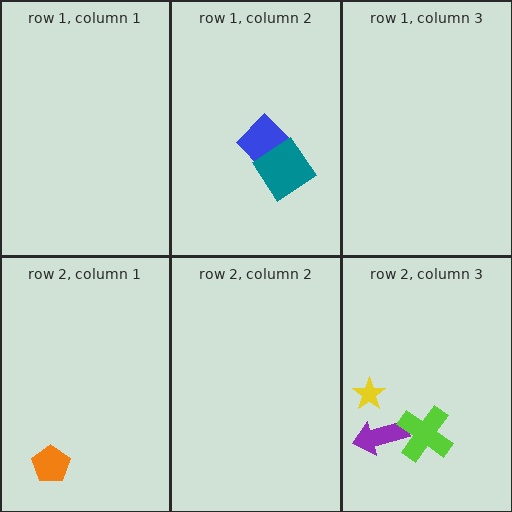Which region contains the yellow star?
The row 2, column 3 region.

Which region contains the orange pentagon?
The row 2, column 1 region.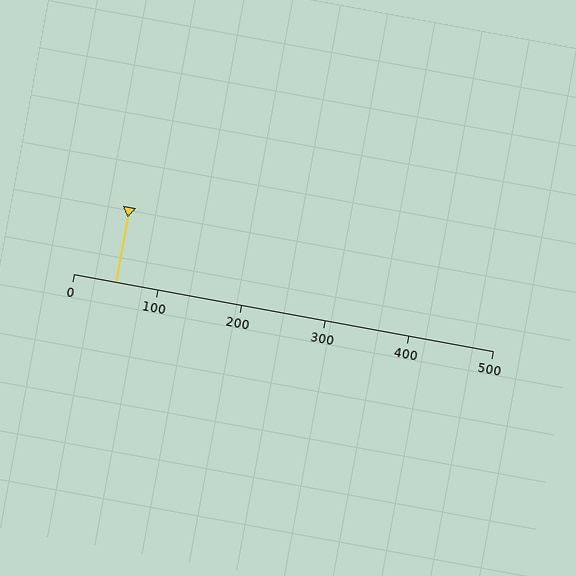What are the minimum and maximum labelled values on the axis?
The axis runs from 0 to 500.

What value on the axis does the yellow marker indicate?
The marker indicates approximately 50.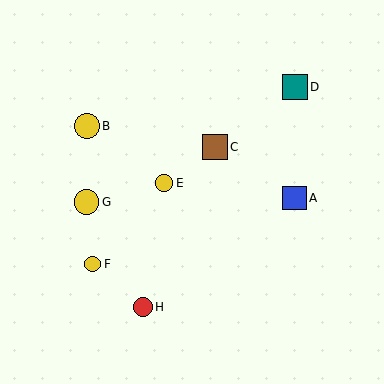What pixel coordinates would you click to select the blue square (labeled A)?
Click at (294, 198) to select the blue square A.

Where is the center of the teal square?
The center of the teal square is at (295, 87).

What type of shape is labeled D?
Shape D is a teal square.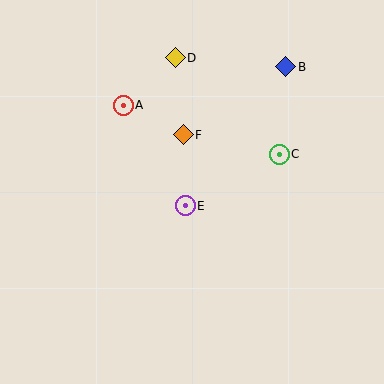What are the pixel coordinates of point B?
Point B is at (286, 67).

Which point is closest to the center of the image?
Point E at (185, 206) is closest to the center.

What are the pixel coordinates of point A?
Point A is at (123, 105).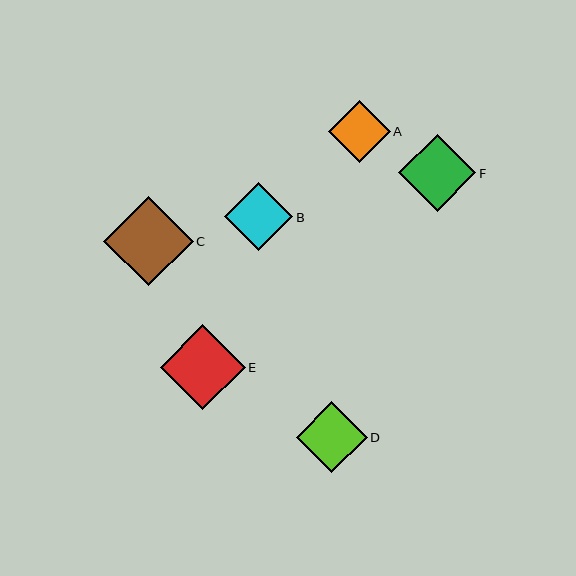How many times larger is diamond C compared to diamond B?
Diamond C is approximately 1.3 times the size of diamond B.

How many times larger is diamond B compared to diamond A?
Diamond B is approximately 1.1 times the size of diamond A.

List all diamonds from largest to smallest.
From largest to smallest: C, E, F, D, B, A.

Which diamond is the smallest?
Diamond A is the smallest with a size of approximately 62 pixels.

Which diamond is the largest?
Diamond C is the largest with a size of approximately 90 pixels.